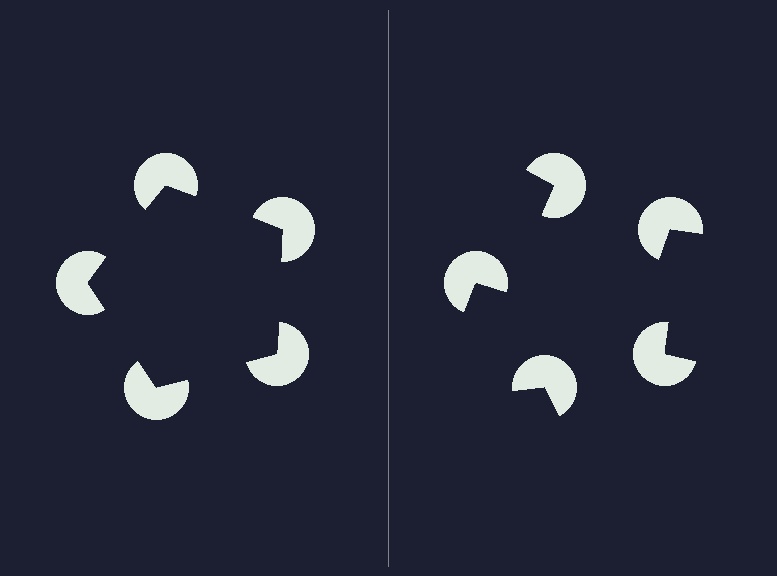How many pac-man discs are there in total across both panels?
10 — 5 on each side.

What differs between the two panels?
The pac-man discs are positioned identically on both sides; only the wedge orientations differ. On the left they align to a pentagon; on the right they are misaligned.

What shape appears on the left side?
An illusory pentagon.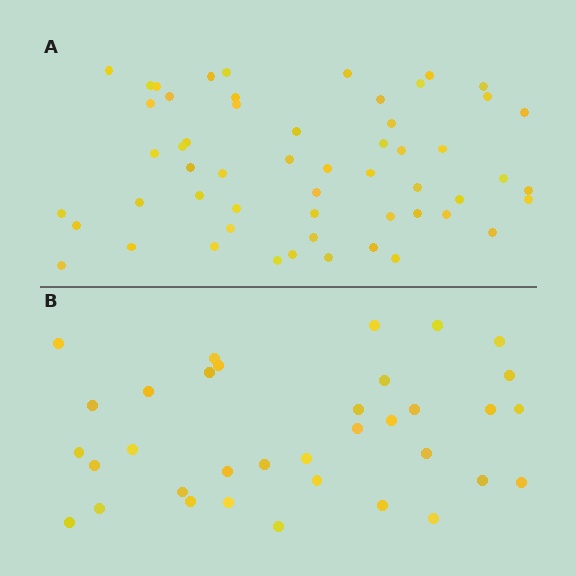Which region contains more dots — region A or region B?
Region A (the top region) has more dots.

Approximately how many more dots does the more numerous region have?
Region A has approximately 20 more dots than region B.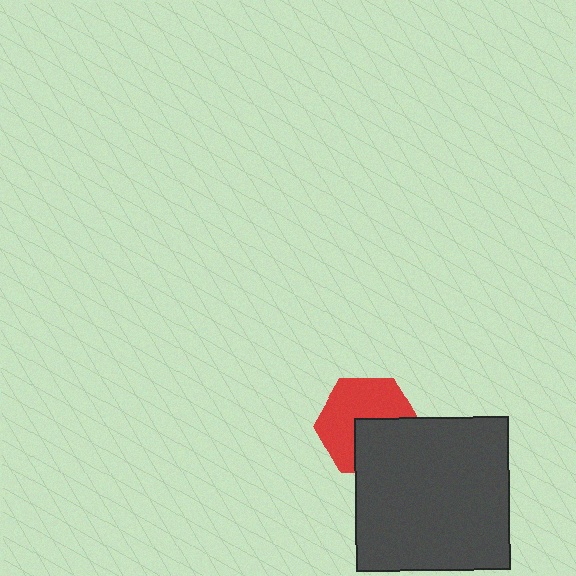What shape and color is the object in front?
The object in front is a dark gray square.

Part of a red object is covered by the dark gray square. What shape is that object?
It is a hexagon.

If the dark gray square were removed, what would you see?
You would see the complete red hexagon.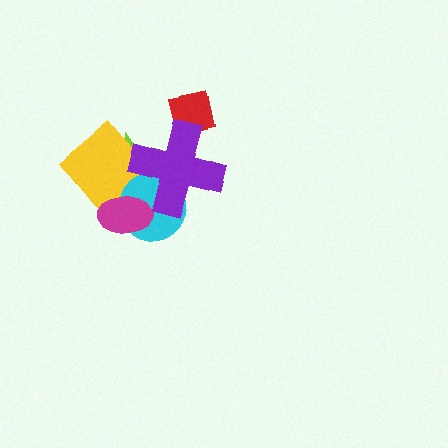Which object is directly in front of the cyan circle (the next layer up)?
The magenta ellipse is directly in front of the cyan circle.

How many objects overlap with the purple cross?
4 objects overlap with the purple cross.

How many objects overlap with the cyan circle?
4 objects overlap with the cyan circle.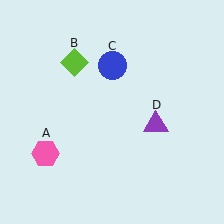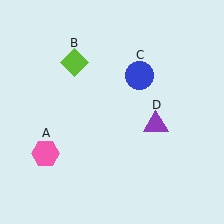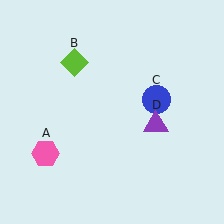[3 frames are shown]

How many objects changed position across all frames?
1 object changed position: blue circle (object C).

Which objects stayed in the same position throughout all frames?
Pink hexagon (object A) and lime diamond (object B) and purple triangle (object D) remained stationary.